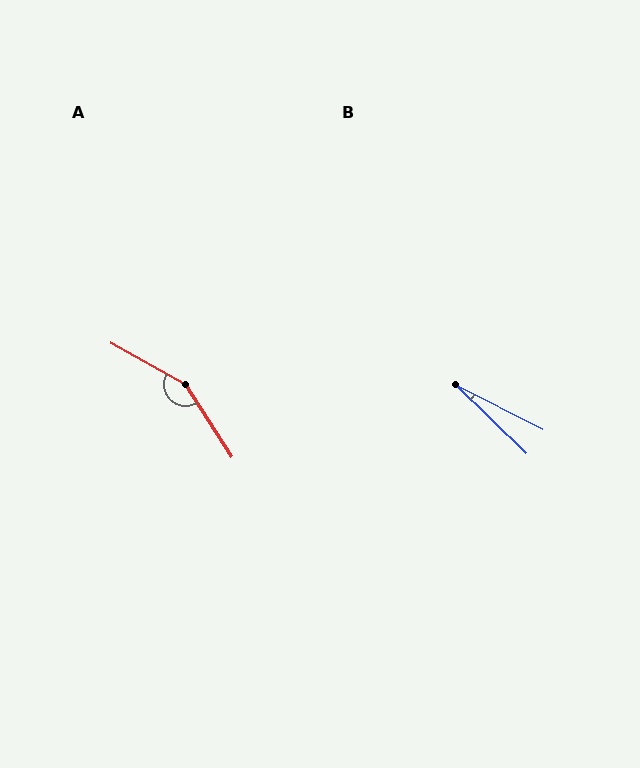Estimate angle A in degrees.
Approximately 152 degrees.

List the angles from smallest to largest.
B (17°), A (152°).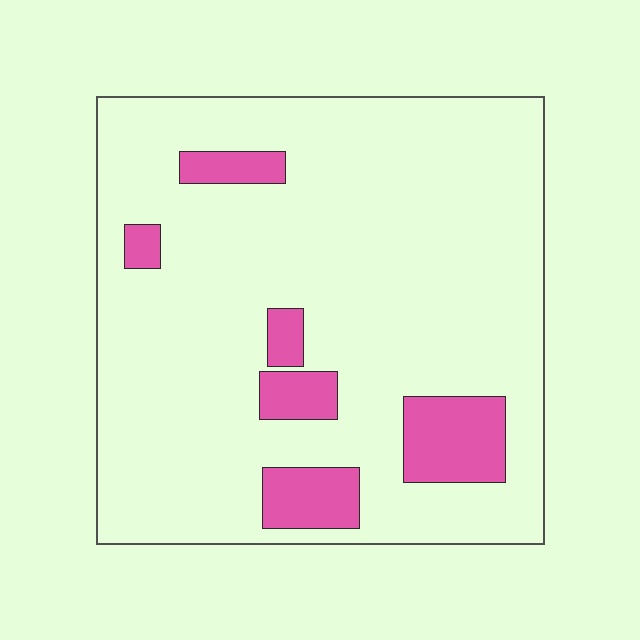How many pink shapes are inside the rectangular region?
6.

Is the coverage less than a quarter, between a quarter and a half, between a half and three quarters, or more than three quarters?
Less than a quarter.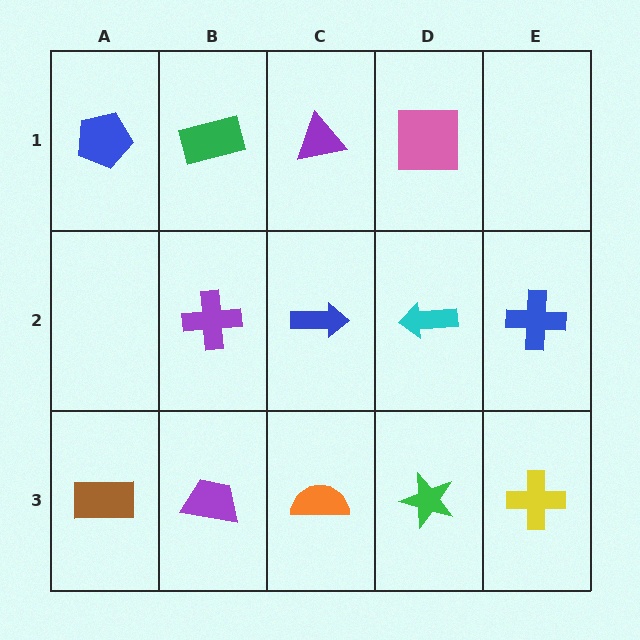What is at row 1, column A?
A blue pentagon.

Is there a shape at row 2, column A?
No, that cell is empty.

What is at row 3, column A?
A brown rectangle.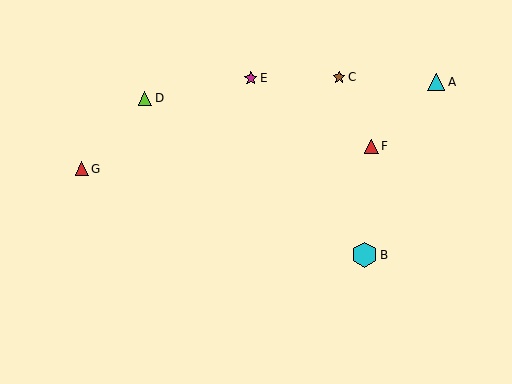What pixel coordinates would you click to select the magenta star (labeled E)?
Click at (251, 78) to select the magenta star E.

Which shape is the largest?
The cyan hexagon (labeled B) is the largest.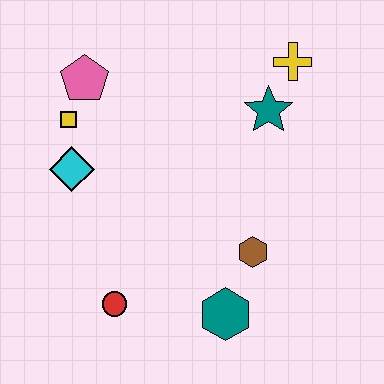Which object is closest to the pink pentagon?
The yellow square is closest to the pink pentagon.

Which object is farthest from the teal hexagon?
The pink pentagon is farthest from the teal hexagon.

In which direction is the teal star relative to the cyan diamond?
The teal star is to the right of the cyan diamond.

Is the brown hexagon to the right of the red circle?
Yes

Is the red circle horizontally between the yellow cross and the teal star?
No